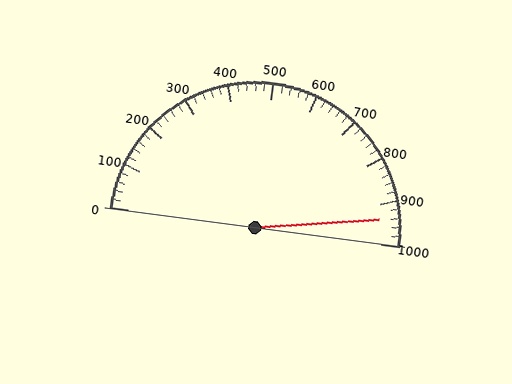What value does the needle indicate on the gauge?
The needle indicates approximately 940.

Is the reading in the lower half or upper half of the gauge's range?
The reading is in the upper half of the range (0 to 1000).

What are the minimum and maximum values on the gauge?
The gauge ranges from 0 to 1000.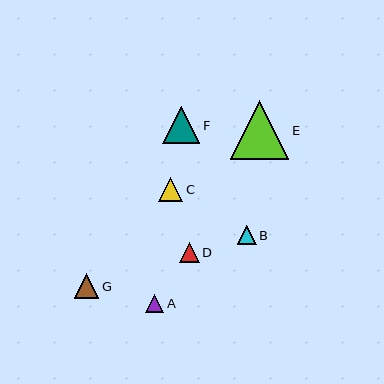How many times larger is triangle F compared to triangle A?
Triangle F is approximately 2.0 times the size of triangle A.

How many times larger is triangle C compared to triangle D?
Triangle C is approximately 1.2 times the size of triangle D.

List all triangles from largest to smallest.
From largest to smallest: E, F, G, C, D, B, A.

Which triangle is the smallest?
Triangle A is the smallest with a size of approximately 18 pixels.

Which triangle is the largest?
Triangle E is the largest with a size of approximately 59 pixels.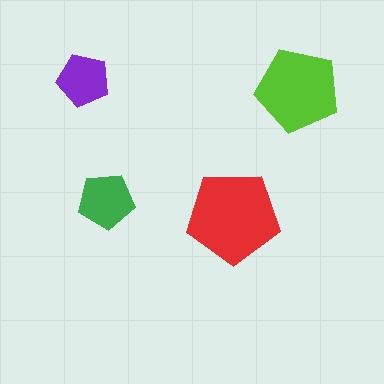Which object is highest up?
The purple pentagon is topmost.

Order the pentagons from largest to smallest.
the red one, the lime one, the green one, the purple one.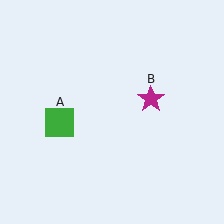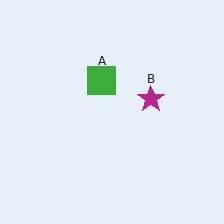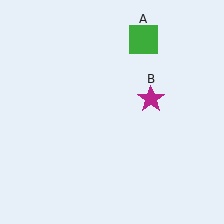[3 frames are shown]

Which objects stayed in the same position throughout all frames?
Magenta star (object B) remained stationary.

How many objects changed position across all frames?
1 object changed position: green square (object A).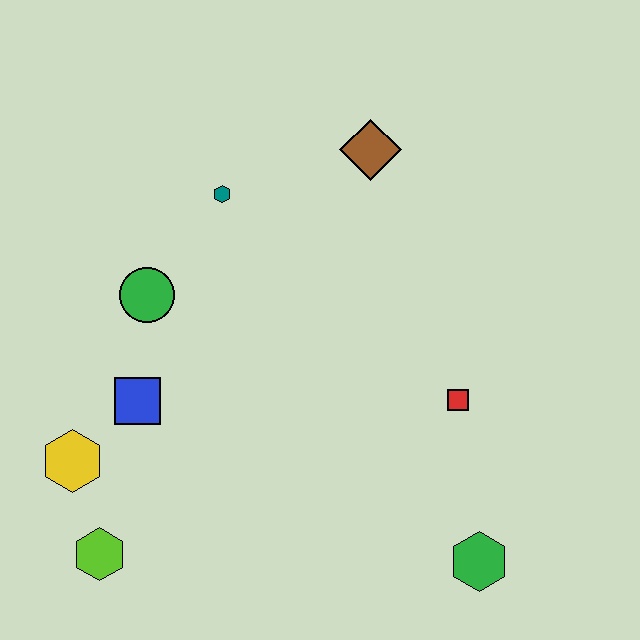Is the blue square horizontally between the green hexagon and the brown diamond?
No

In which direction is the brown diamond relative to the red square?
The brown diamond is above the red square.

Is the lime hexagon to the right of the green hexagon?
No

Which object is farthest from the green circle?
The green hexagon is farthest from the green circle.